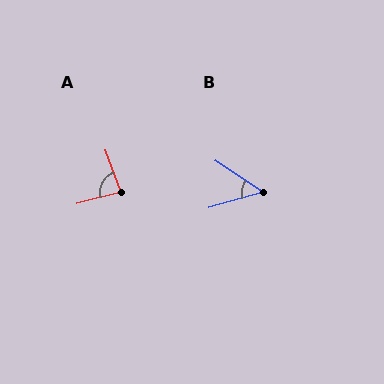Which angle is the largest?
A, at approximately 85 degrees.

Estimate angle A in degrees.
Approximately 85 degrees.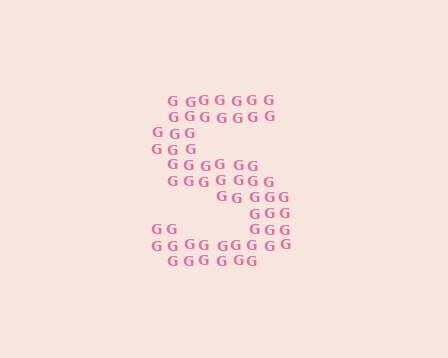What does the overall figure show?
The overall figure shows the letter S.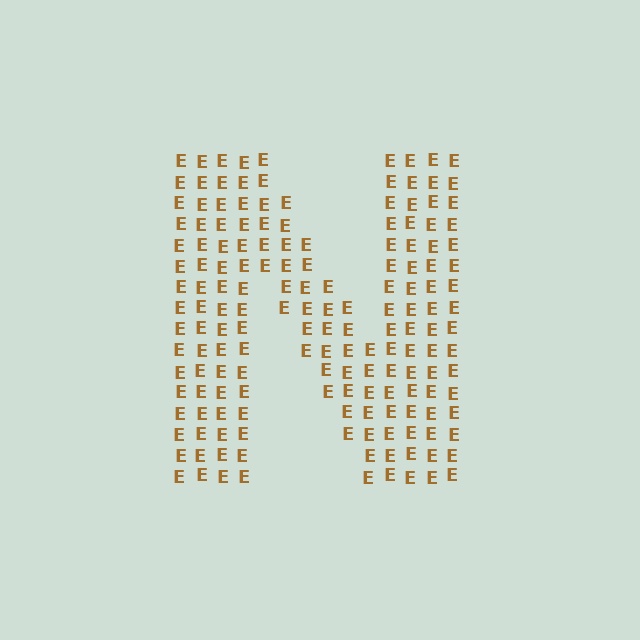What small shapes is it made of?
It is made of small letter E's.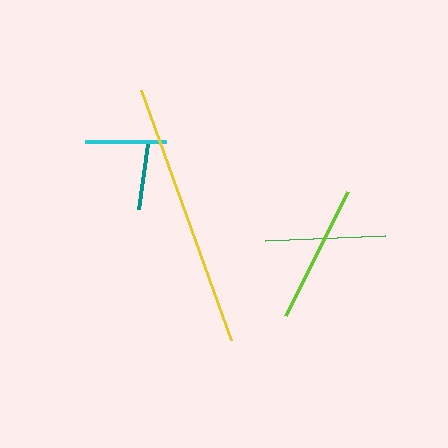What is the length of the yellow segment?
The yellow segment is approximately 266 pixels long.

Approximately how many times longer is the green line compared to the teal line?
The green line is approximately 1.8 times the length of the teal line.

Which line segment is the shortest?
The teal line is the shortest at approximately 65 pixels.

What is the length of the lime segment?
The lime segment is approximately 139 pixels long.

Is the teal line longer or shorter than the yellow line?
The yellow line is longer than the teal line.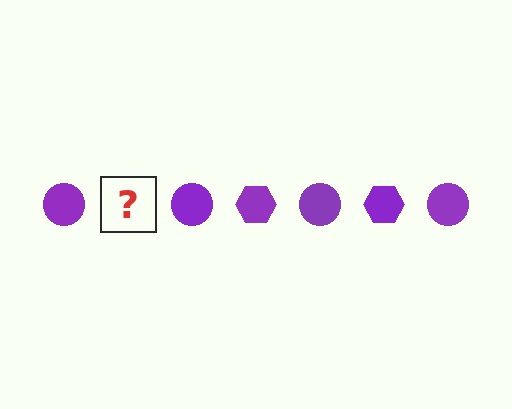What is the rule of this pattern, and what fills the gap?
The rule is that the pattern cycles through circle, hexagon shapes in purple. The gap should be filled with a purple hexagon.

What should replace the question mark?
The question mark should be replaced with a purple hexagon.